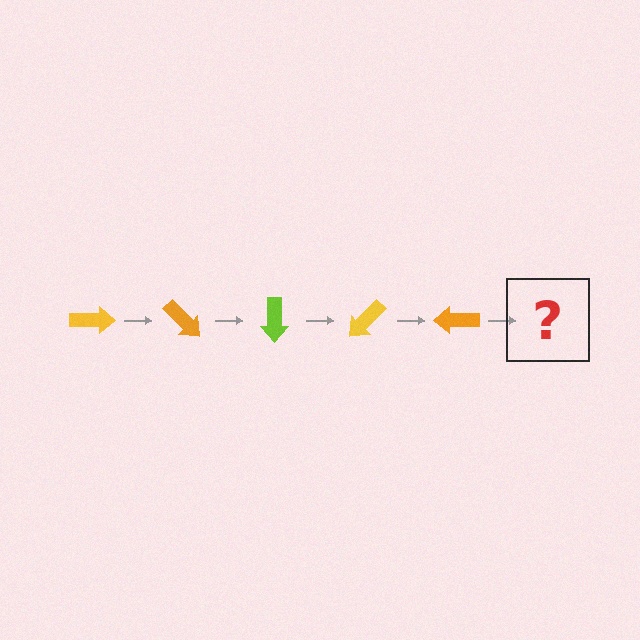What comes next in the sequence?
The next element should be a lime arrow, rotated 225 degrees from the start.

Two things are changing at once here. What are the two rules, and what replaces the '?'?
The two rules are that it rotates 45 degrees each step and the color cycles through yellow, orange, and lime. The '?' should be a lime arrow, rotated 225 degrees from the start.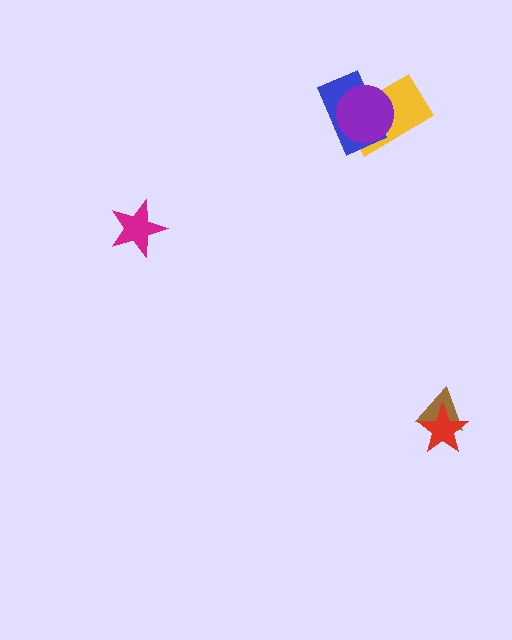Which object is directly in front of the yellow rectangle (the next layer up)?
The blue rectangle is directly in front of the yellow rectangle.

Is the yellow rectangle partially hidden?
Yes, it is partially covered by another shape.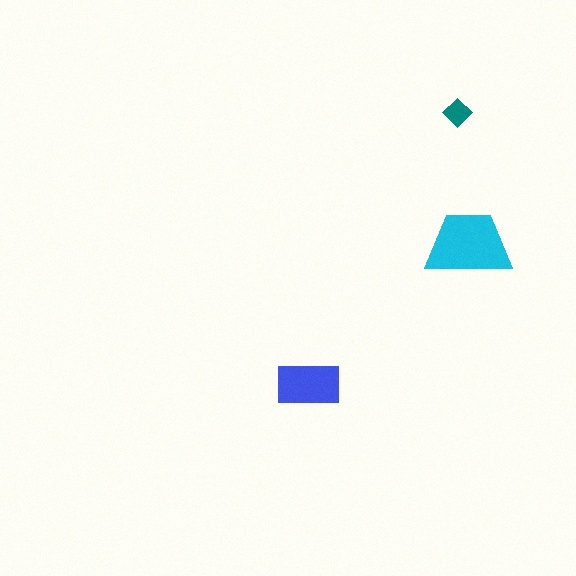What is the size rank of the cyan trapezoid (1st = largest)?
1st.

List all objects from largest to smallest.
The cyan trapezoid, the blue rectangle, the teal diamond.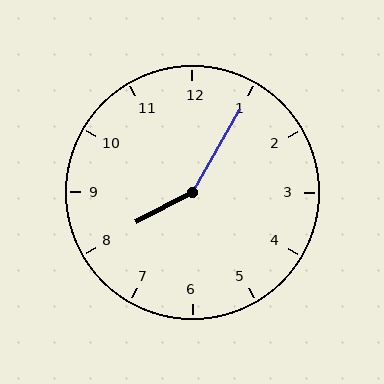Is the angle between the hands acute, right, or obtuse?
It is obtuse.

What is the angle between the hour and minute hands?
Approximately 148 degrees.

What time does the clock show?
8:05.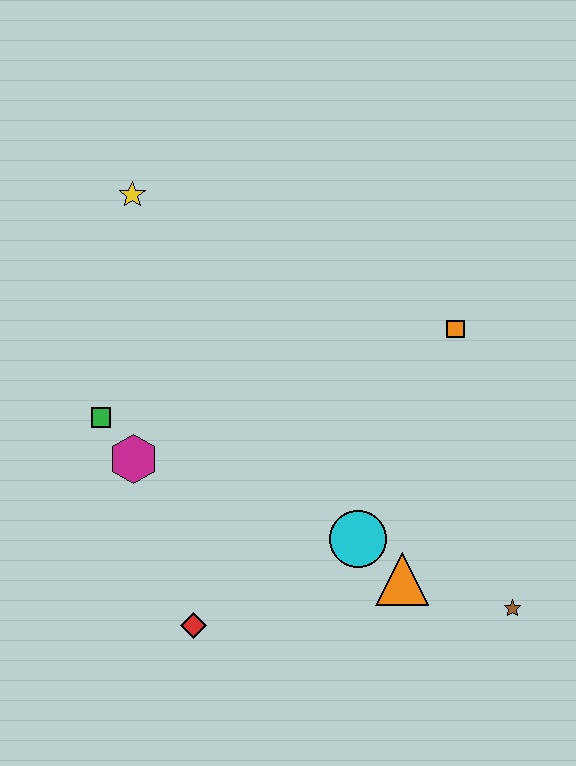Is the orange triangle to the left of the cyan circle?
No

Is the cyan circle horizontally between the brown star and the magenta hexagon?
Yes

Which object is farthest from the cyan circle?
The yellow star is farthest from the cyan circle.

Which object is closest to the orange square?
The cyan circle is closest to the orange square.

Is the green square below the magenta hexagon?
No